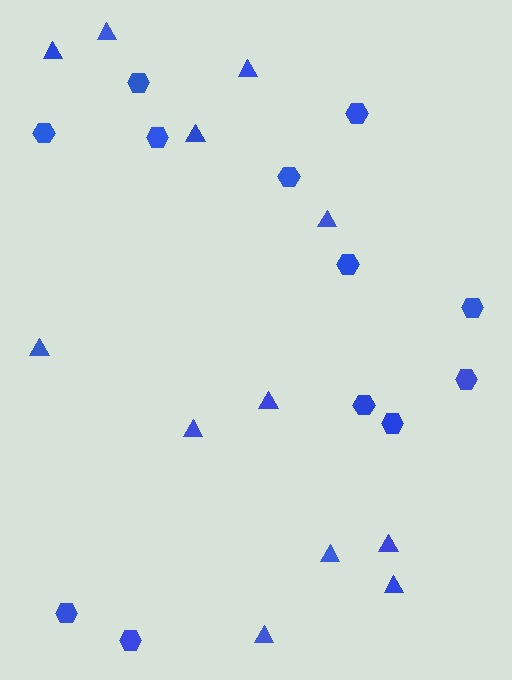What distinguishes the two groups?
There are 2 groups: one group of triangles (12) and one group of hexagons (12).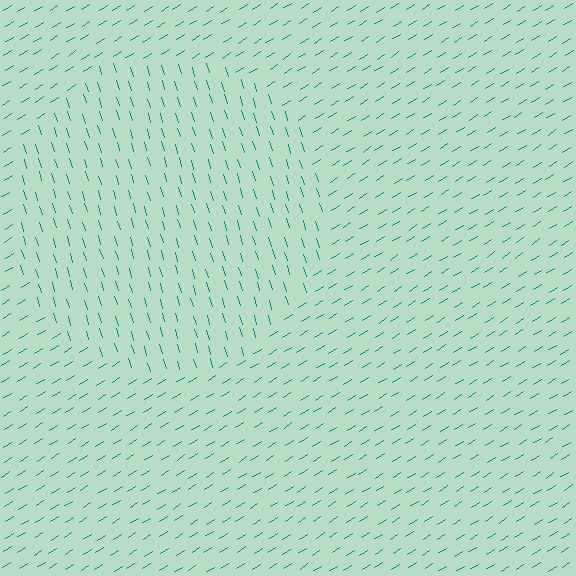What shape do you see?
I see a circle.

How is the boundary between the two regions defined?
The boundary is defined purely by a change in line orientation (approximately 75 degrees difference). All lines are the same color and thickness.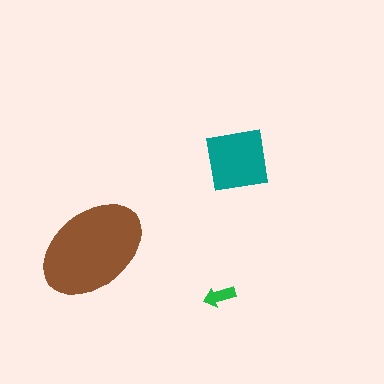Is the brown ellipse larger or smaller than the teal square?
Larger.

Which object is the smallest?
The green arrow.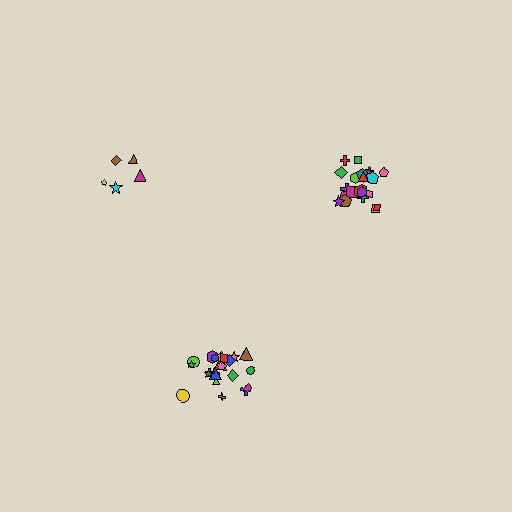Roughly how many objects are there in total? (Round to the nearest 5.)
Roughly 50 objects in total.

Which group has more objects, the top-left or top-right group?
The top-right group.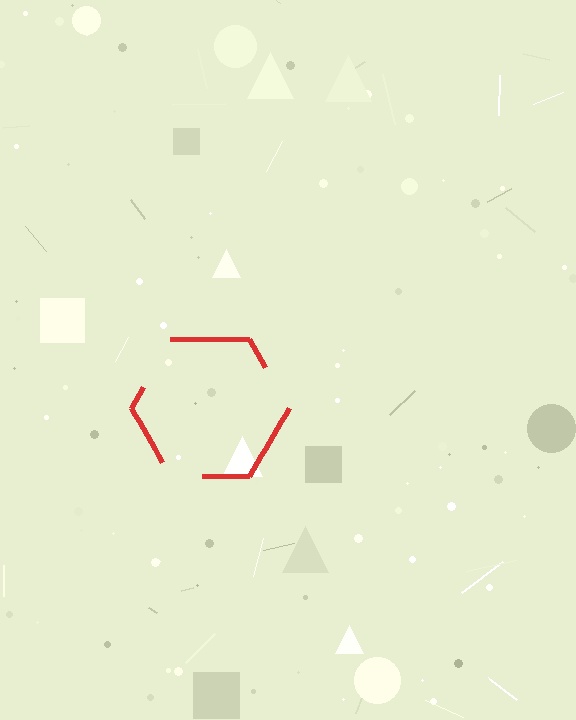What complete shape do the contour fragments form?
The contour fragments form a hexagon.